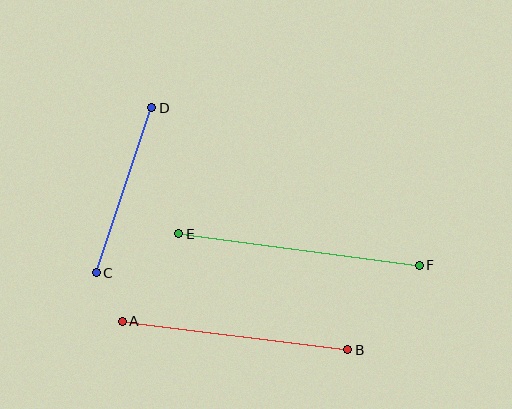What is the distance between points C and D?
The distance is approximately 174 pixels.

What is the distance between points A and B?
The distance is approximately 227 pixels.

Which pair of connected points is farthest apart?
Points E and F are farthest apart.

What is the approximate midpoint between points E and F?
The midpoint is at approximately (299, 249) pixels.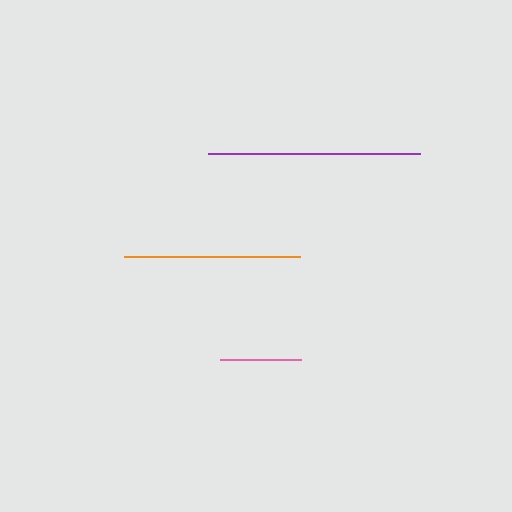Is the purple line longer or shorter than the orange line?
The purple line is longer than the orange line.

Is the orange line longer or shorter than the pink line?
The orange line is longer than the pink line.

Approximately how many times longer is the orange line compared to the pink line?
The orange line is approximately 2.2 times the length of the pink line.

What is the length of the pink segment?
The pink segment is approximately 81 pixels long.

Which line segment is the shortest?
The pink line is the shortest at approximately 81 pixels.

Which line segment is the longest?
The purple line is the longest at approximately 212 pixels.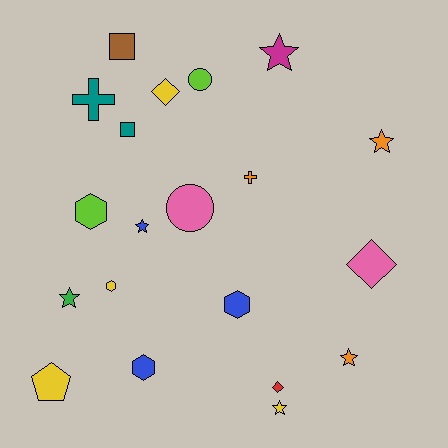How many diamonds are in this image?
There are 3 diamonds.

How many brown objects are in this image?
There is 1 brown object.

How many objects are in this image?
There are 20 objects.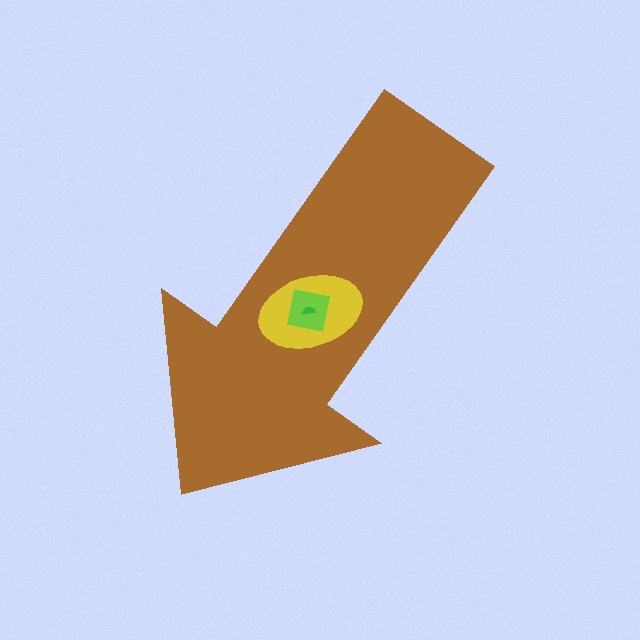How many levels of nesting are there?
4.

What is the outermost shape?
The brown arrow.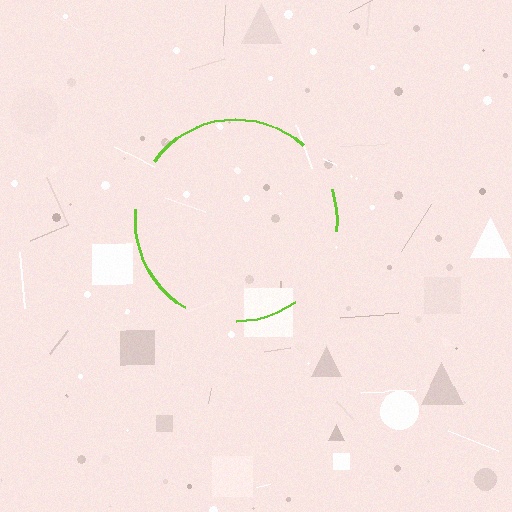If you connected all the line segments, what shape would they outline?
They would outline a circle.